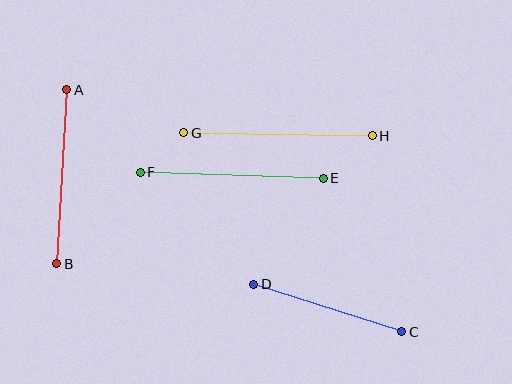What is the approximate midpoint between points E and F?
The midpoint is at approximately (232, 175) pixels.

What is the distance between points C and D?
The distance is approximately 156 pixels.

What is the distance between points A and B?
The distance is approximately 174 pixels.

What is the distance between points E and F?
The distance is approximately 183 pixels.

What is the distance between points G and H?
The distance is approximately 189 pixels.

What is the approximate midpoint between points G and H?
The midpoint is at approximately (278, 134) pixels.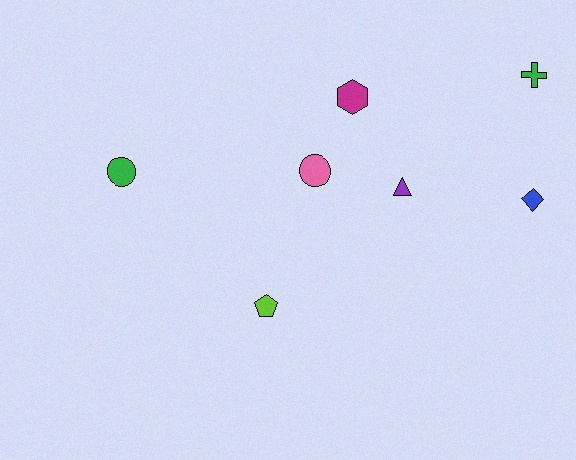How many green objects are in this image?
There are 2 green objects.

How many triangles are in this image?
There is 1 triangle.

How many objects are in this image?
There are 7 objects.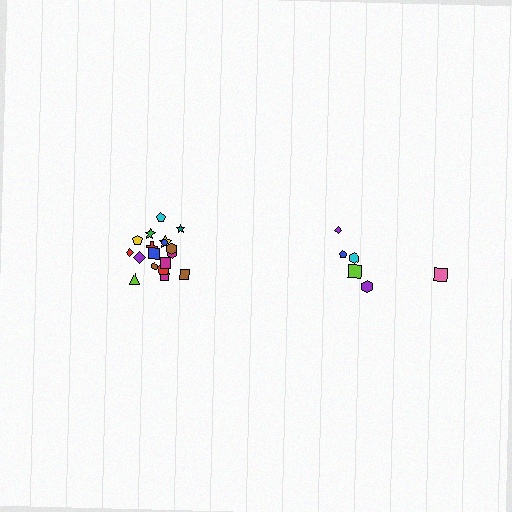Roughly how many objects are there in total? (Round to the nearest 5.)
Roughly 25 objects in total.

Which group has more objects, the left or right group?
The left group.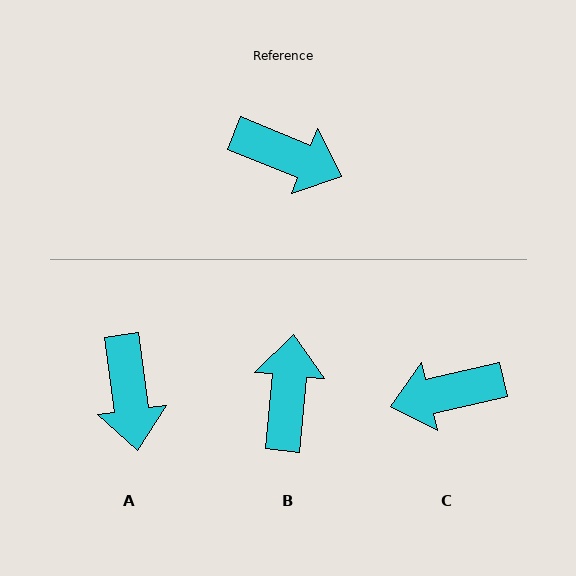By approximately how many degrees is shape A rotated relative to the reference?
Approximately 60 degrees clockwise.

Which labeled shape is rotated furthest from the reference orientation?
C, about 145 degrees away.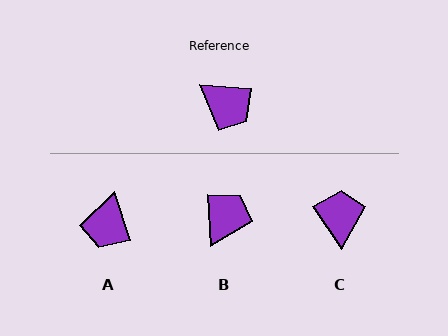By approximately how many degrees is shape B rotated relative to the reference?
Approximately 98 degrees counter-clockwise.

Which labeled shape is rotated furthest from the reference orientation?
C, about 129 degrees away.